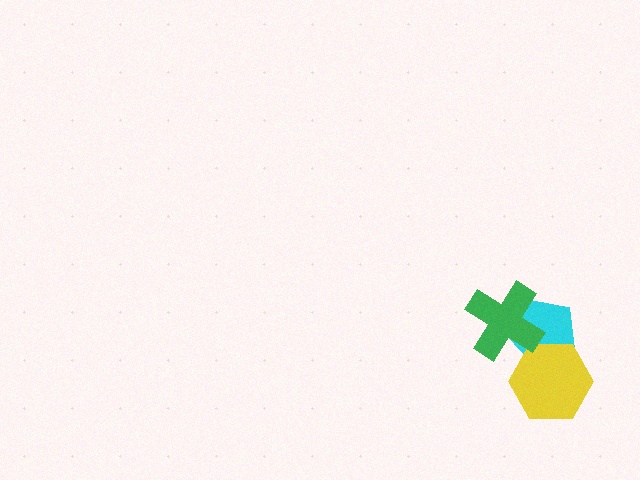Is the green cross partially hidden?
No, no other shape covers it.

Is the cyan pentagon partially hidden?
Yes, it is partially covered by another shape.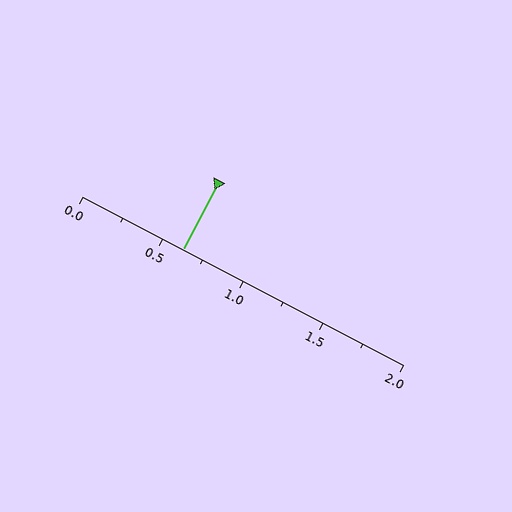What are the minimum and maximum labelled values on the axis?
The axis runs from 0.0 to 2.0.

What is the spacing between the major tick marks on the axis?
The major ticks are spaced 0.5 apart.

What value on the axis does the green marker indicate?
The marker indicates approximately 0.62.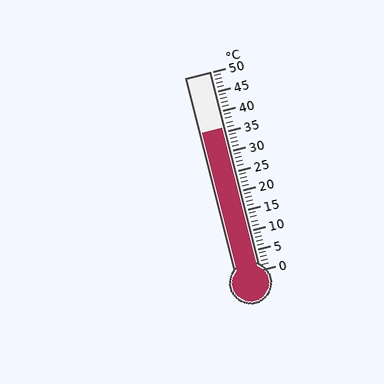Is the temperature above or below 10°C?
The temperature is above 10°C.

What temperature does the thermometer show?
The thermometer shows approximately 36°C.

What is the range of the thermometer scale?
The thermometer scale ranges from 0°C to 50°C.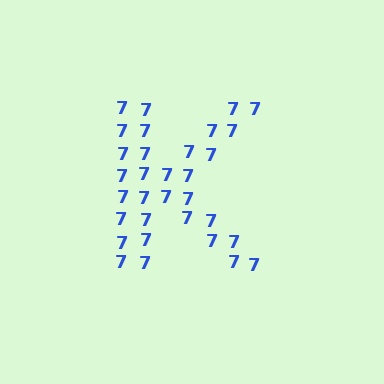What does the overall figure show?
The overall figure shows the letter K.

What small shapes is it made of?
It is made of small digit 7's.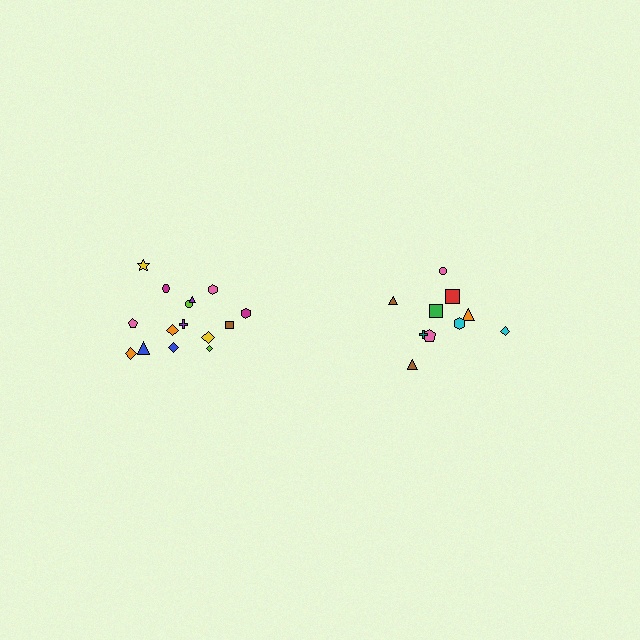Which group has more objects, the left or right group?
The left group.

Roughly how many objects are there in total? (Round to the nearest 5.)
Roughly 25 objects in total.